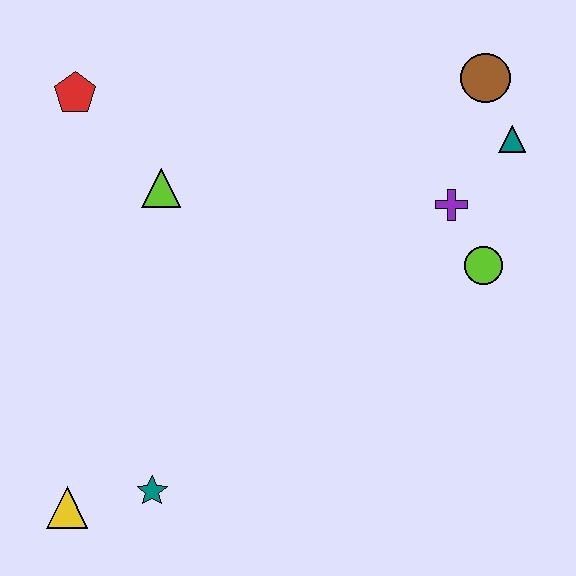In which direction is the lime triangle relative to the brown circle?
The lime triangle is to the left of the brown circle.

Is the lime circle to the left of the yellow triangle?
No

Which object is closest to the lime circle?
The purple cross is closest to the lime circle.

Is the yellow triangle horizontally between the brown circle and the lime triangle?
No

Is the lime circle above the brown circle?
No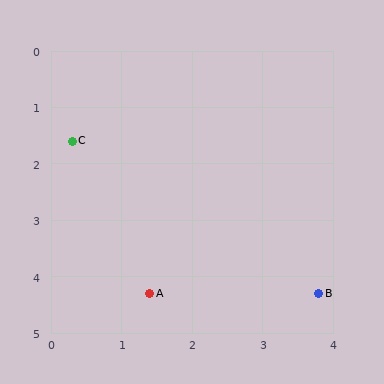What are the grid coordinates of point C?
Point C is at approximately (0.3, 1.6).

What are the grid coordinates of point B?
Point B is at approximately (3.8, 4.3).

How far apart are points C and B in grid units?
Points C and B are about 4.4 grid units apart.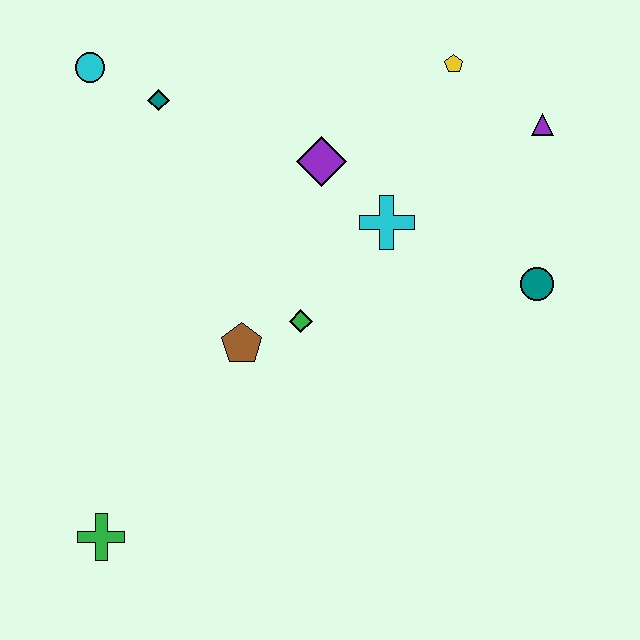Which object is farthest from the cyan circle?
The teal circle is farthest from the cyan circle.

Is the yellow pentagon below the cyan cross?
No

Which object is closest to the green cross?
The brown pentagon is closest to the green cross.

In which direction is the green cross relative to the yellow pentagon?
The green cross is below the yellow pentagon.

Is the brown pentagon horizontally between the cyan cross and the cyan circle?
Yes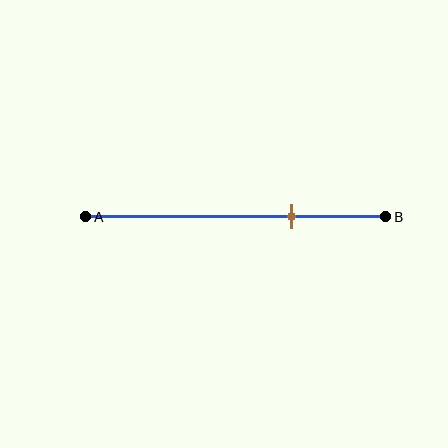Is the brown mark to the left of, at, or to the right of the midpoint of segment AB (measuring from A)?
The brown mark is to the right of the midpoint of segment AB.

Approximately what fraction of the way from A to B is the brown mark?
The brown mark is approximately 70% of the way from A to B.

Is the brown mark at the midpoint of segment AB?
No, the mark is at about 70% from A, not at the 50% midpoint.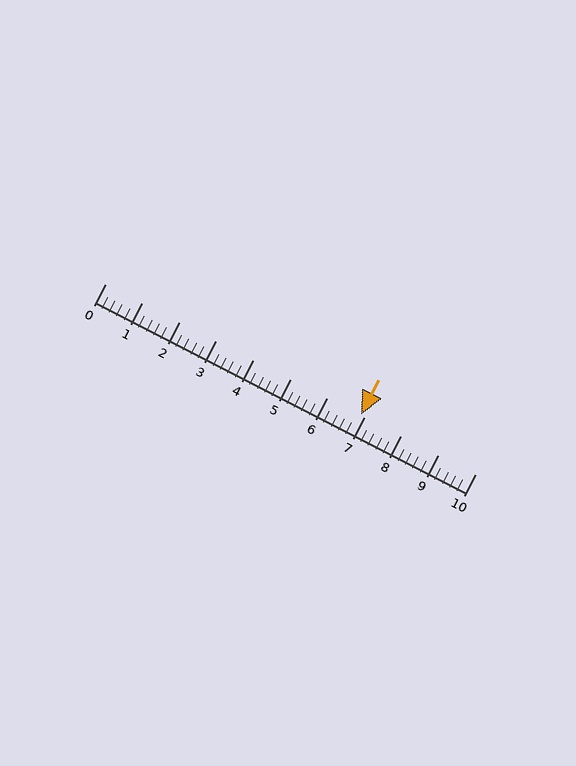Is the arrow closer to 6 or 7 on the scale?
The arrow is closer to 7.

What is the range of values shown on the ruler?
The ruler shows values from 0 to 10.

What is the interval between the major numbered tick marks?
The major tick marks are spaced 1 units apart.